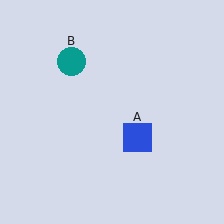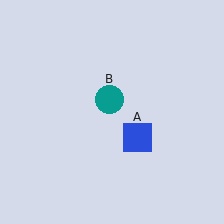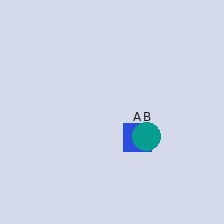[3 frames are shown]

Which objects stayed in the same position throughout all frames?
Blue square (object A) remained stationary.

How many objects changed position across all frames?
1 object changed position: teal circle (object B).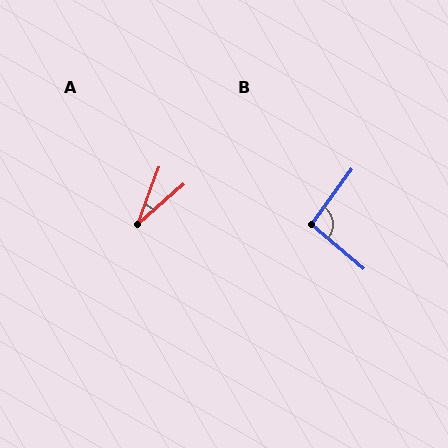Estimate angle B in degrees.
Approximately 94 degrees.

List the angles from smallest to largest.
A (29°), B (94°).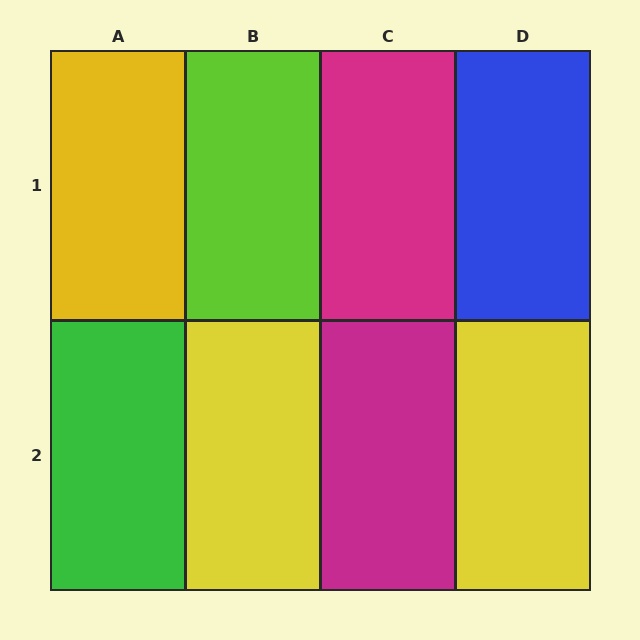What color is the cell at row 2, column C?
Magenta.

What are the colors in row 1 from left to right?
Yellow, lime, magenta, blue.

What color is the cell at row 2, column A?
Green.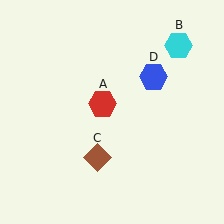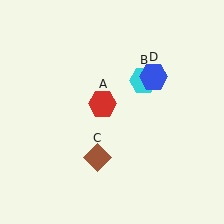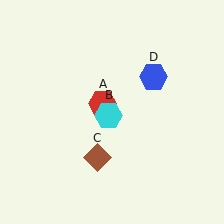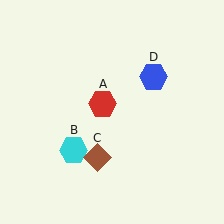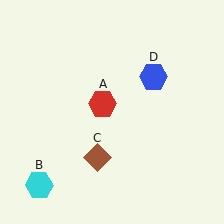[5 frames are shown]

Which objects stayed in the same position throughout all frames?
Red hexagon (object A) and brown diamond (object C) and blue hexagon (object D) remained stationary.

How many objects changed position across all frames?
1 object changed position: cyan hexagon (object B).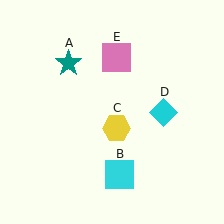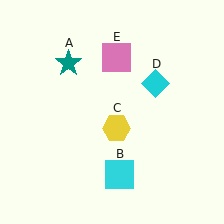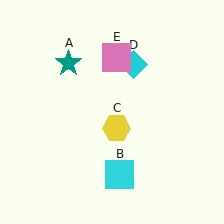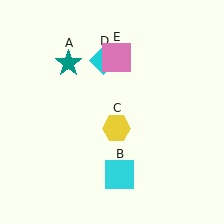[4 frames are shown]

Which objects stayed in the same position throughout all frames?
Teal star (object A) and cyan square (object B) and yellow hexagon (object C) and pink square (object E) remained stationary.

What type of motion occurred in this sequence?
The cyan diamond (object D) rotated counterclockwise around the center of the scene.